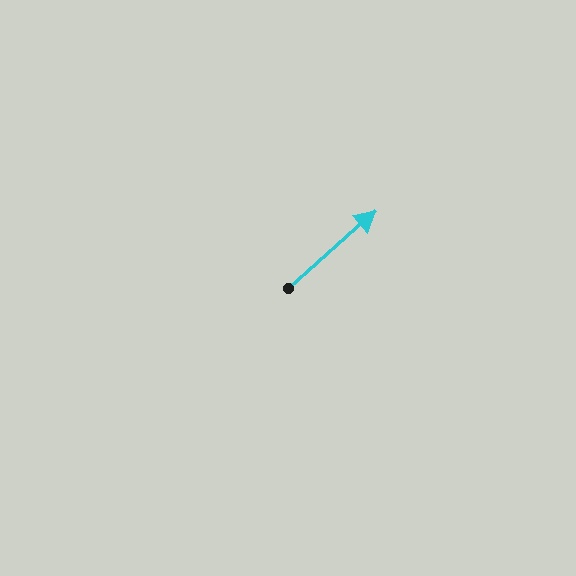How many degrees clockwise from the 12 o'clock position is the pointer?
Approximately 49 degrees.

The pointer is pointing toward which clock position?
Roughly 2 o'clock.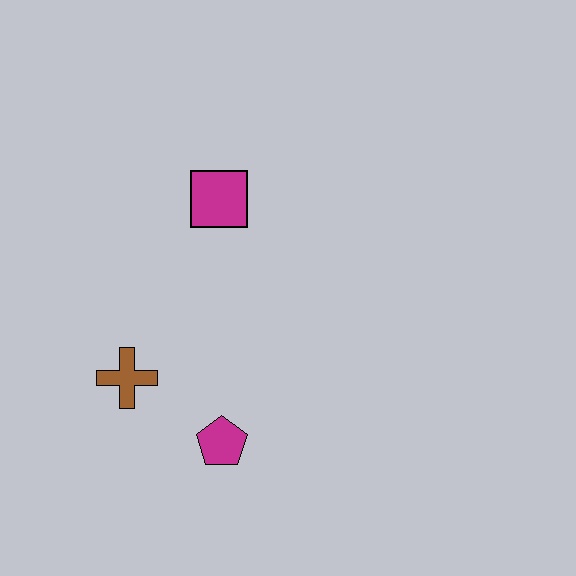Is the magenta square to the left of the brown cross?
No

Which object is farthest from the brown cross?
The magenta square is farthest from the brown cross.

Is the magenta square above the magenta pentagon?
Yes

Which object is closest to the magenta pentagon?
The brown cross is closest to the magenta pentagon.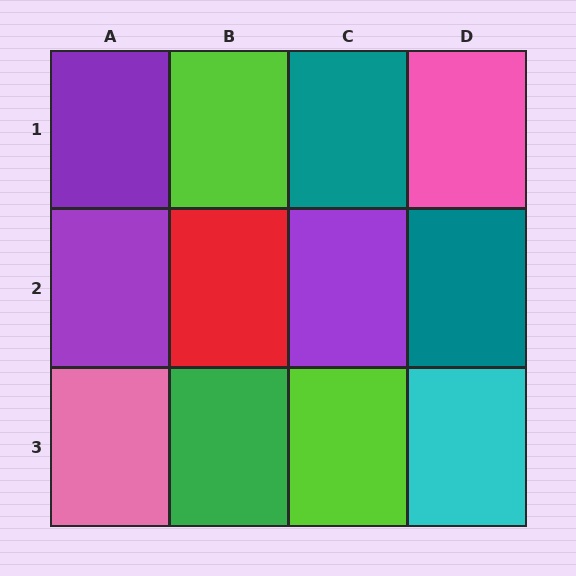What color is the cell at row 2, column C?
Purple.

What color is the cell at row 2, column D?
Teal.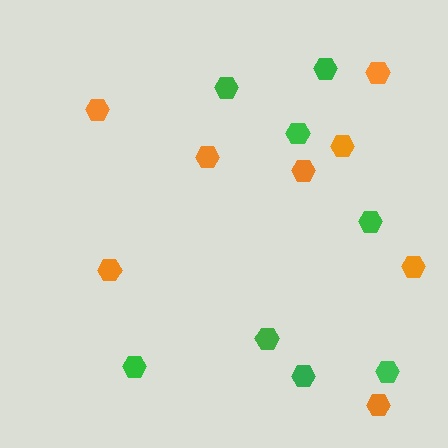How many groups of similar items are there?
There are 2 groups: one group of green hexagons (8) and one group of orange hexagons (8).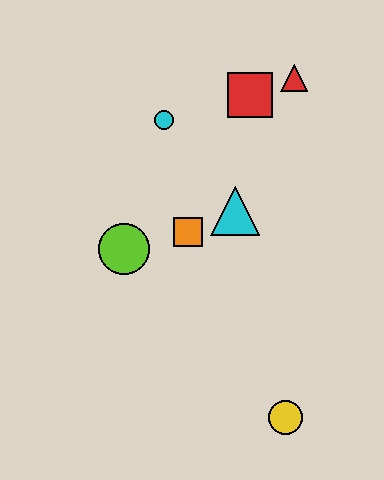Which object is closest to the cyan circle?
The red square is closest to the cyan circle.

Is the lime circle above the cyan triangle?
No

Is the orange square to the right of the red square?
No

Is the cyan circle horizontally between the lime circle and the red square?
Yes